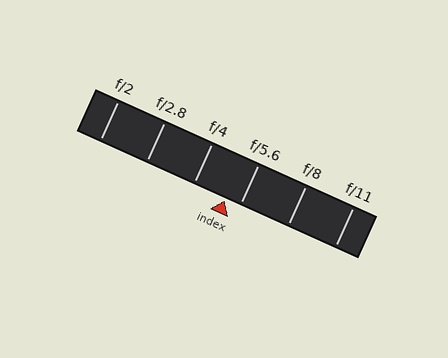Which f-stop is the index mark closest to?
The index mark is closest to f/5.6.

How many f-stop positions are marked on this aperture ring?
There are 6 f-stop positions marked.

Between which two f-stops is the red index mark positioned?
The index mark is between f/4 and f/5.6.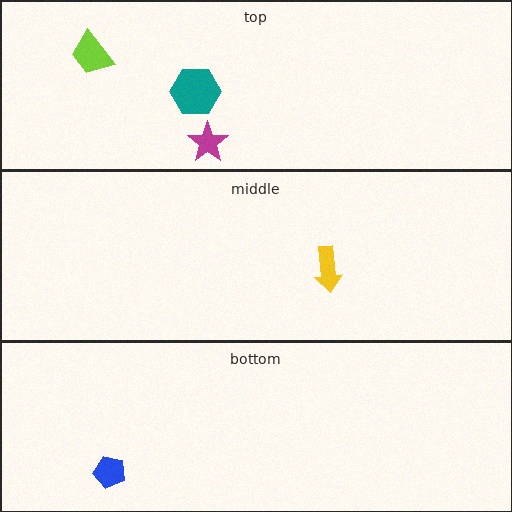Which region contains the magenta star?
The top region.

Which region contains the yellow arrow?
The middle region.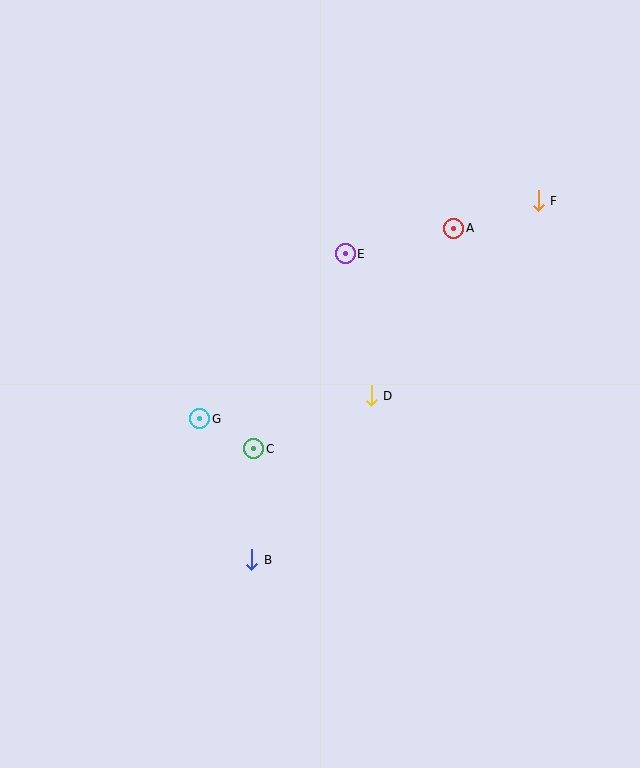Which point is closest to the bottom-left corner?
Point B is closest to the bottom-left corner.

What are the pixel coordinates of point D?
Point D is at (371, 396).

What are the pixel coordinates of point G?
Point G is at (200, 419).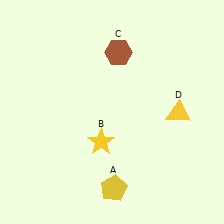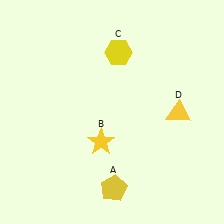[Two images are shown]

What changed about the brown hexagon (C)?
In Image 1, C is brown. In Image 2, it changed to yellow.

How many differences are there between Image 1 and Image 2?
There is 1 difference between the two images.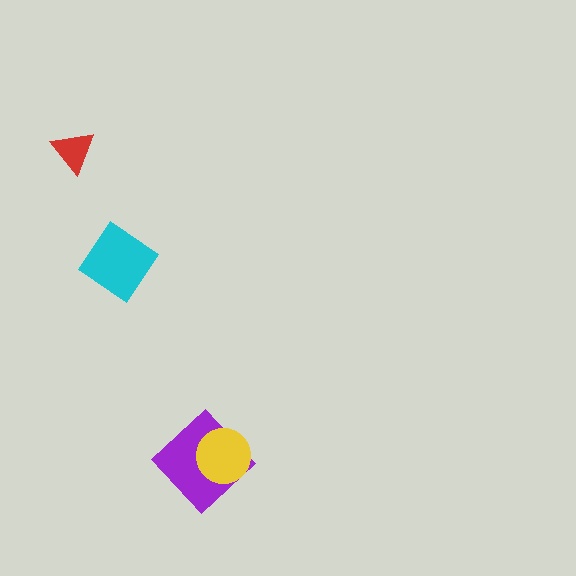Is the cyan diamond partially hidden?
No, no other shape covers it.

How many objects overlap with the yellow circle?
1 object overlaps with the yellow circle.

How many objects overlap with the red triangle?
0 objects overlap with the red triangle.